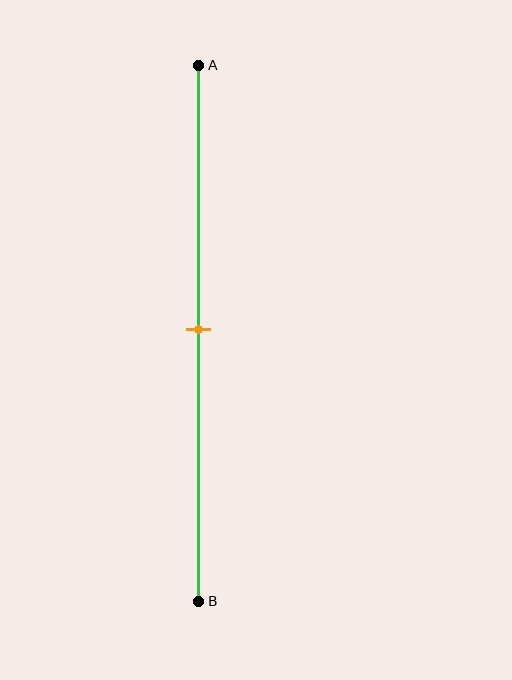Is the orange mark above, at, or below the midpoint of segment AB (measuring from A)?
The orange mark is approximately at the midpoint of segment AB.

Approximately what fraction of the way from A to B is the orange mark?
The orange mark is approximately 50% of the way from A to B.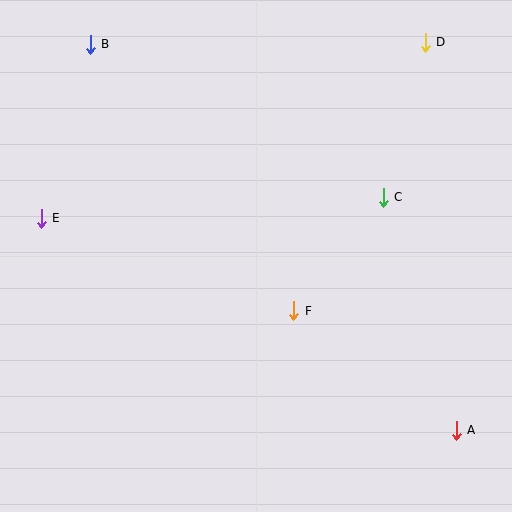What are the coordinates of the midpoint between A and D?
The midpoint between A and D is at (441, 236).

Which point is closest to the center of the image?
Point F at (294, 311) is closest to the center.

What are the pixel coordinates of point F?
Point F is at (294, 311).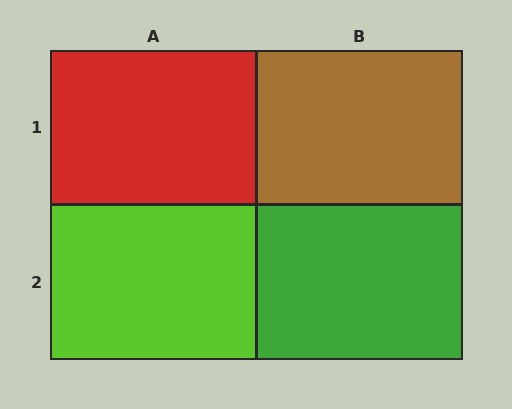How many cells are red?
1 cell is red.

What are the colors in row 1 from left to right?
Red, brown.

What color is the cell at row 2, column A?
Lime.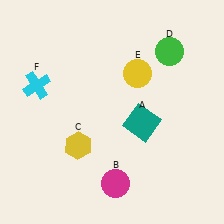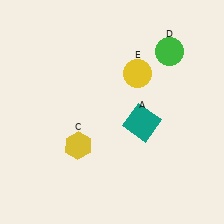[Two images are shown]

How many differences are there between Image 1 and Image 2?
There are 2 differences between the two images.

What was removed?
The cyan cross (F), the magenta circle (B) were removed in Image 2.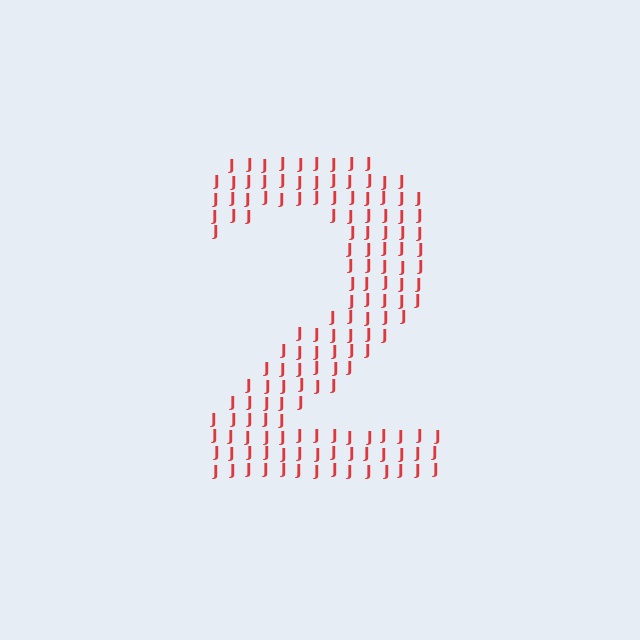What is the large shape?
The large shape is the digit 2.